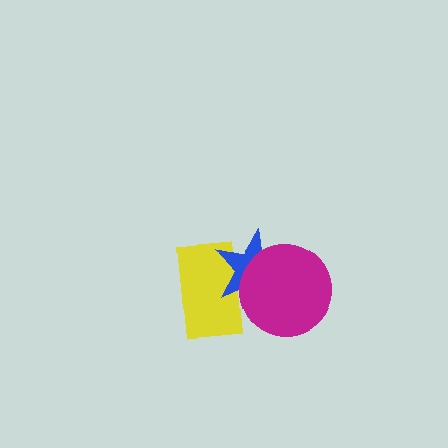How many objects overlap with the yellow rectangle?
2 objects overlap with the yellow rectangle.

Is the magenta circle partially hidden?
No, no other shape covers it.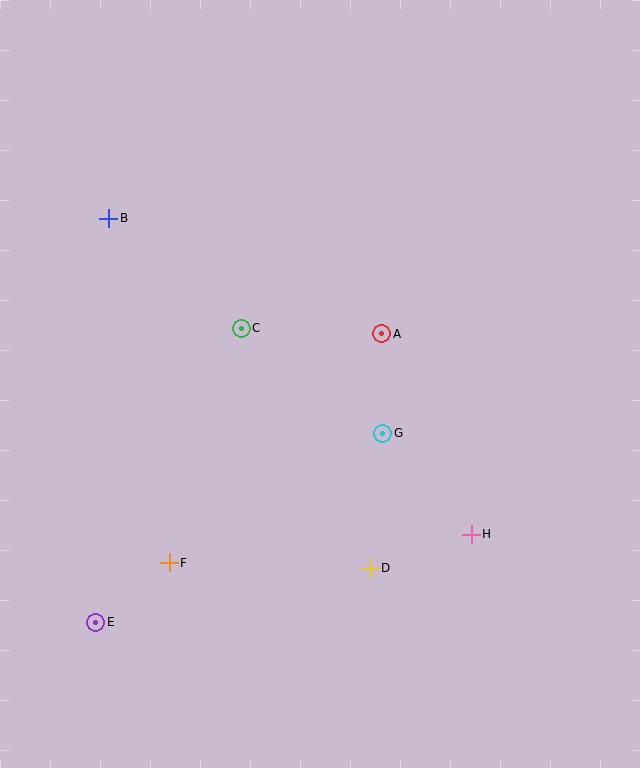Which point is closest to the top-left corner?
Point B is closest to the top-left corner.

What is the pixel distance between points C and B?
The distance between C and B is 172 pixels.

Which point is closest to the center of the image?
Point A at (382, 334) is closest to the center.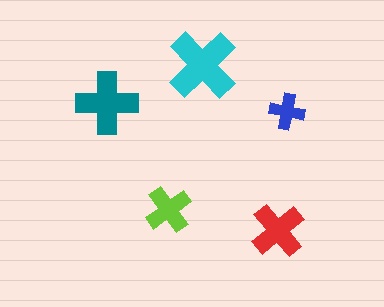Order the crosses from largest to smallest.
the cyan one, the teal one, the red one, the lime one, the blue one.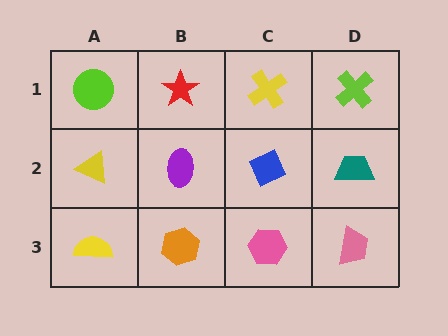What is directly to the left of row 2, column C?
A purple ellipse.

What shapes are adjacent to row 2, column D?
A lime cross (row 1, column D), a pink trapezoid (row 3, column D), a blue diamond (row 2, column C).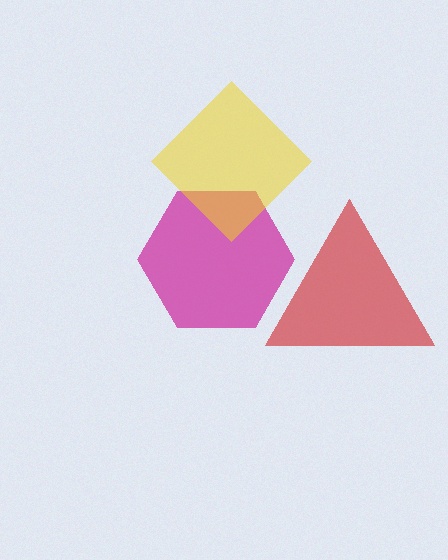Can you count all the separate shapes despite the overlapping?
Yes, there are 3 separate shapes.